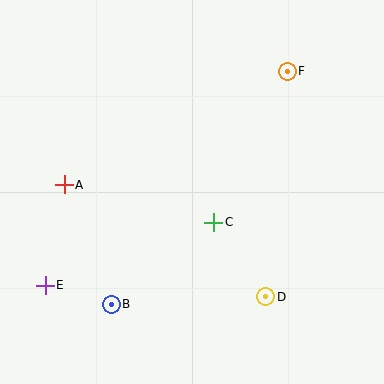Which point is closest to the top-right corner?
Point F is closest to the top-right corner.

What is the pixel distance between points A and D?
The distance between A and D is 231 pixels.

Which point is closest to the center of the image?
Point C at (214, 222) is closest to the center.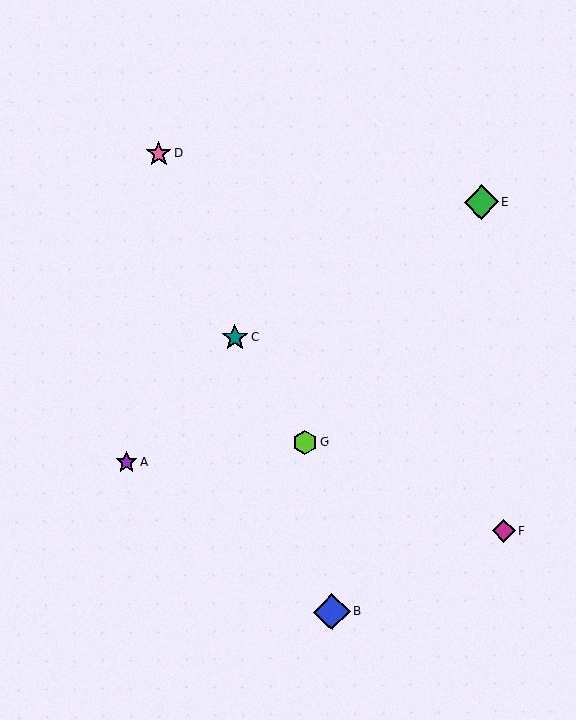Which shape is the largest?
The blue diamond (labeled B) is the largest.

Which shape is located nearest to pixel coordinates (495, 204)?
The green diamond (labeled E) at (481, 202) is nearest to that location.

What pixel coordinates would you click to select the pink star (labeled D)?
Click at (159, 154) to select the pink star D.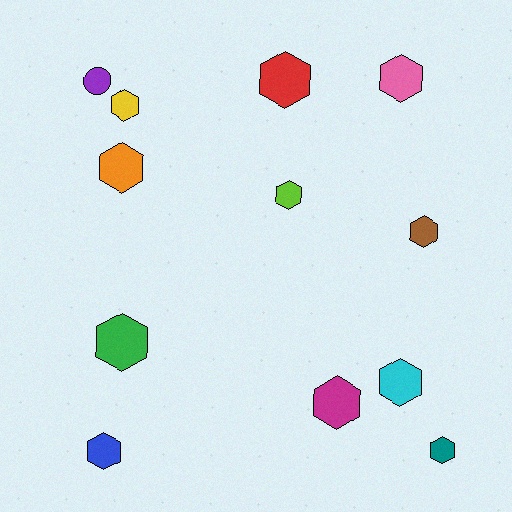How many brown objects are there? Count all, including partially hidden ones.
There is 1 brown object.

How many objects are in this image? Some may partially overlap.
There are 12 objects.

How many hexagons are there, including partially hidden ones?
There are 11 hexagons.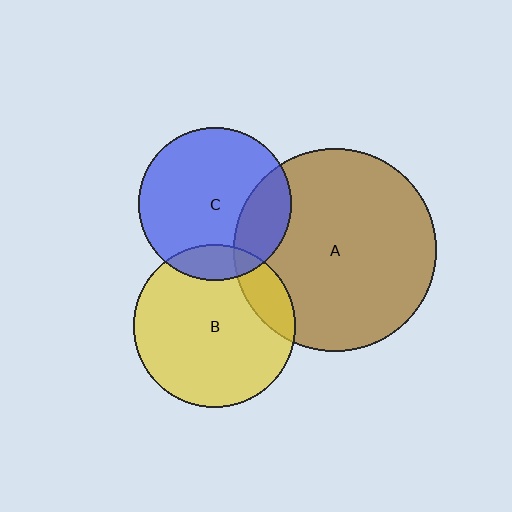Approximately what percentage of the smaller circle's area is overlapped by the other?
Approximately 20%.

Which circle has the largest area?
Circle A (brown).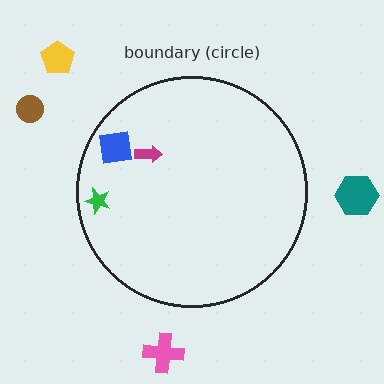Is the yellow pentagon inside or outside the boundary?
Outside.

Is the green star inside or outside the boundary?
Inside.